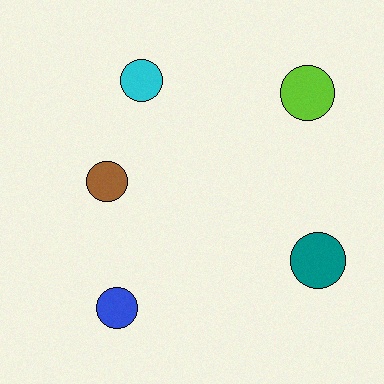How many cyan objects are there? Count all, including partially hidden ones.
There is 1 cyan object.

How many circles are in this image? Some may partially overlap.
There are 5 circles.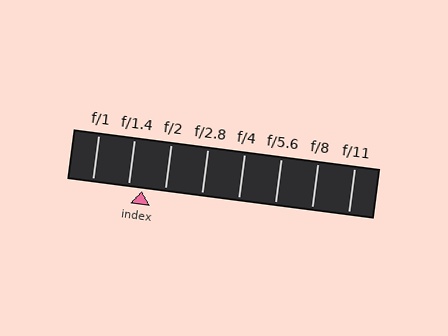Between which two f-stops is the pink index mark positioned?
The index mark is between f/1.4 and f/2.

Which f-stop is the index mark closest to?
The index mark is closest to f/1.4.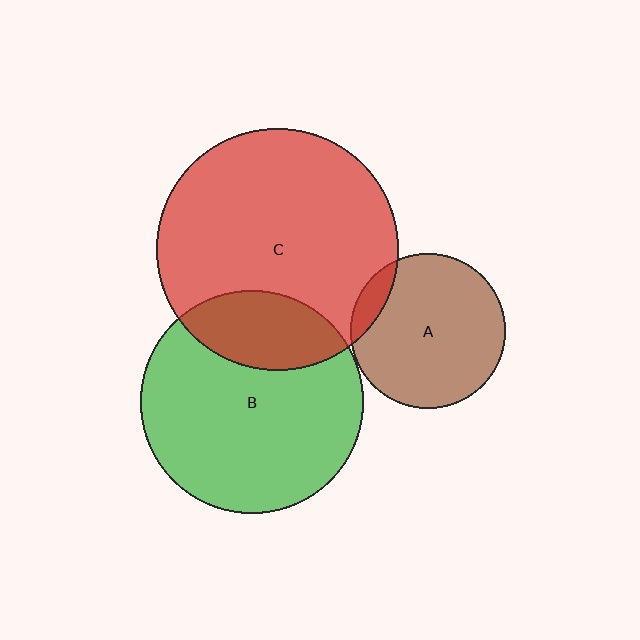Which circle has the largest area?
Circle C (red).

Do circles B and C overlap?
Yes.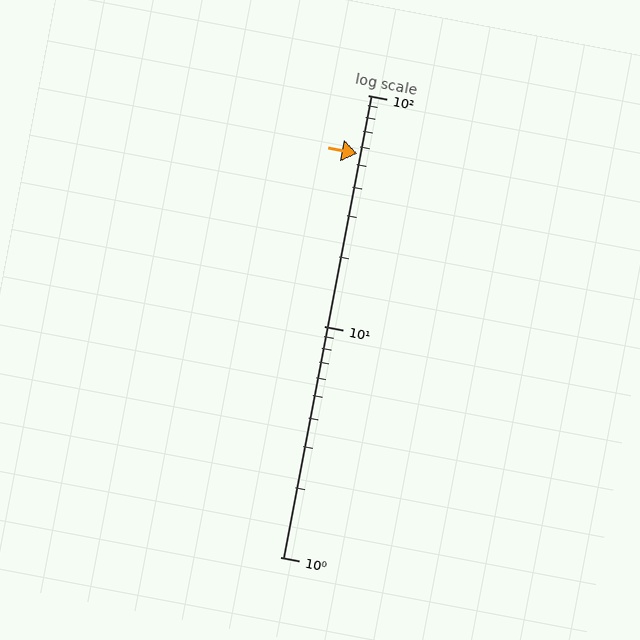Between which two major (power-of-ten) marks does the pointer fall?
The pointer is between 10 and 100.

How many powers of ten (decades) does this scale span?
The scale spans 2 decades, from 1 to 100.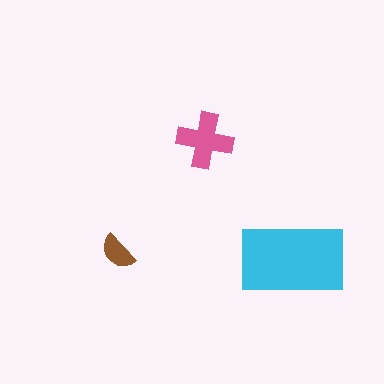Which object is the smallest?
The brown semicircle.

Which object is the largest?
The cyan rectangle.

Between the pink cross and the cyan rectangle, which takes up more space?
The cyan rectangle.